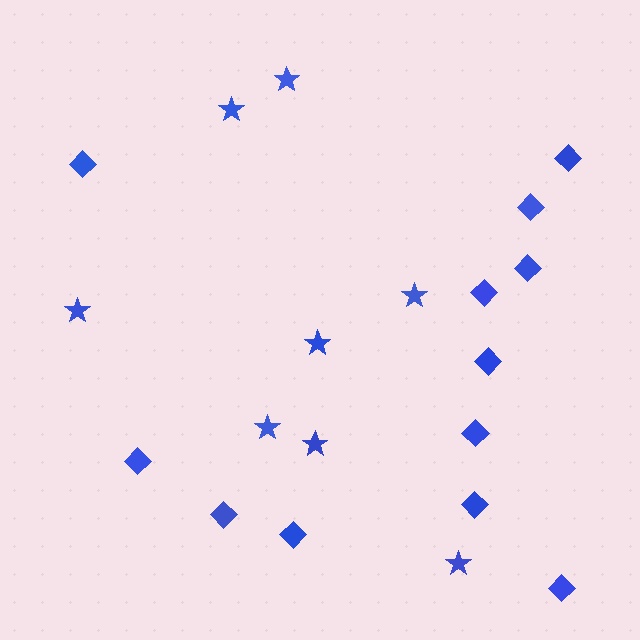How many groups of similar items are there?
There are 2 groups: one group of stars (8) and one group of diamonds (12).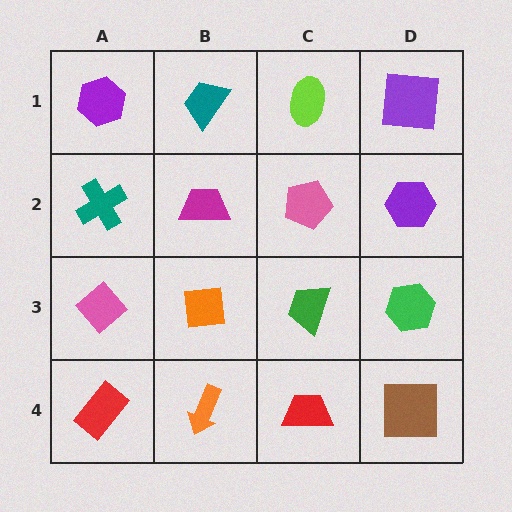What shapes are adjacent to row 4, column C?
A green trapezoid (row 3, column C), an orange arrow (row 4, column B), a brown square (row 4, column D).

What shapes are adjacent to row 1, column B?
A magenta trapezoid (row 2, column B), a purple hexagon (row 1, column A), a lime ellipse (row 1, column C).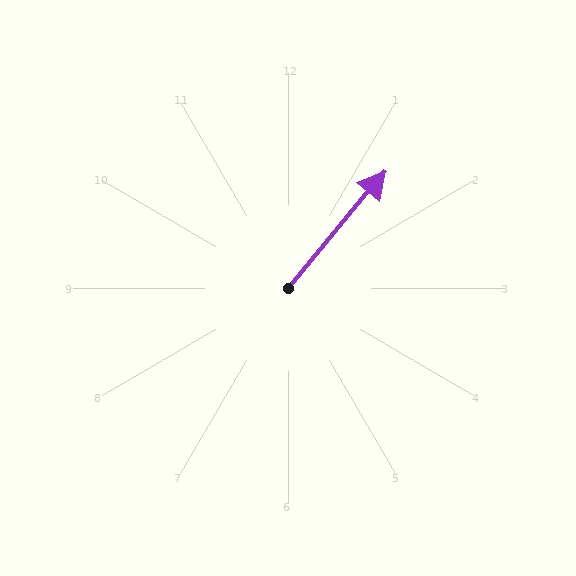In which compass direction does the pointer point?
Northeast.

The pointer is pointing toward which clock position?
Roughly 1 o'clock.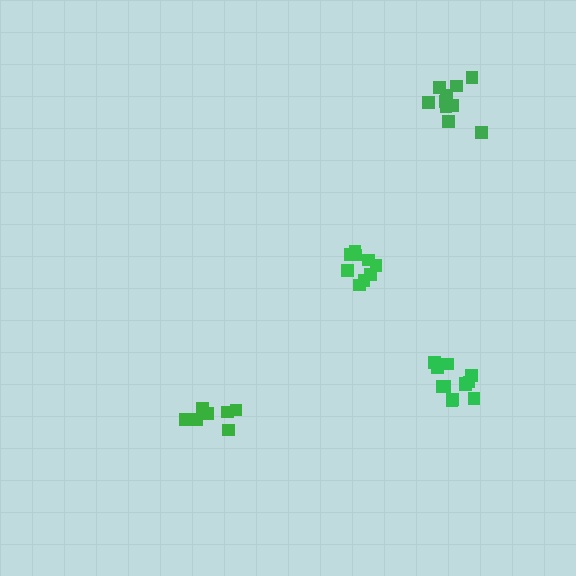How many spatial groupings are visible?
There are 4 spatial groupings.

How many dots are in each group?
Group 1: 8 dots, Group 2: 9 dots, Group 3: 12 dots, Group 4: 11 dots (40 total).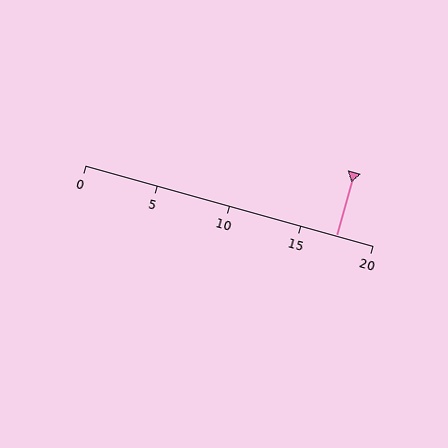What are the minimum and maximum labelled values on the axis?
The axis runs from 0 to 20.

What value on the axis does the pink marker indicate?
The marker indicates approximately 17.5.